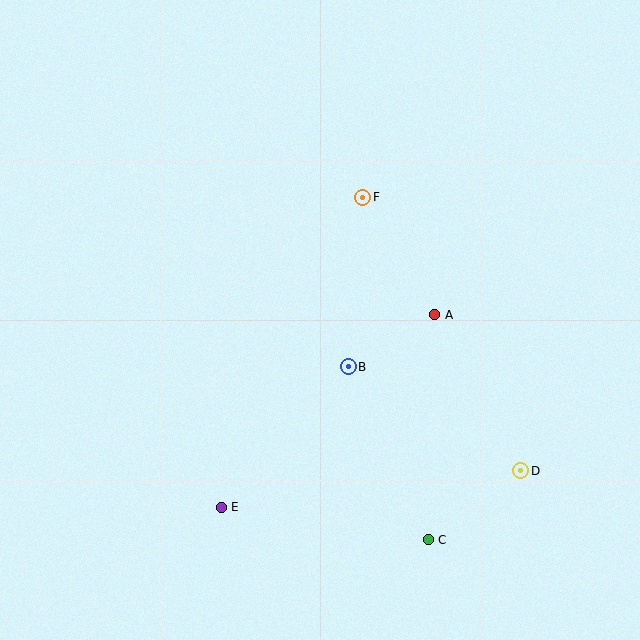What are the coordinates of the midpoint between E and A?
The midpoint between E and A is at (328, 411).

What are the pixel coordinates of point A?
Point A is at (435, 315).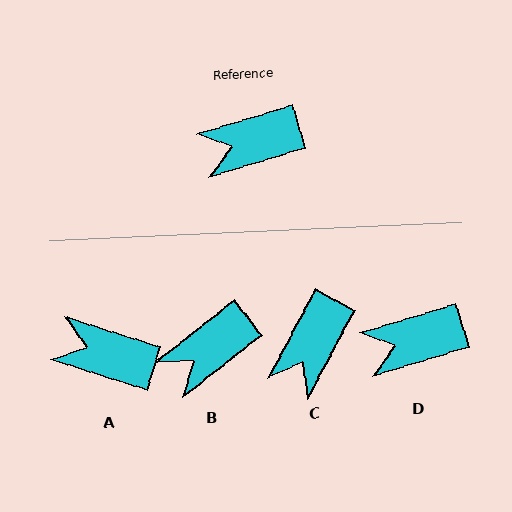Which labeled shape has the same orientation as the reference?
D.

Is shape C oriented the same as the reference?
No, it is off by about 45 degrees.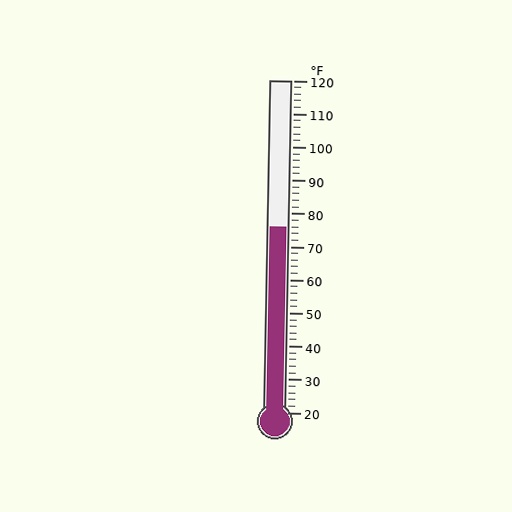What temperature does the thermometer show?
The thermometer shows approximately 76°F.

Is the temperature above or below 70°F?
The temperature is above 70°F.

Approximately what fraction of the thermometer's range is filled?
The thermometer is filled to approximately 55% of its range.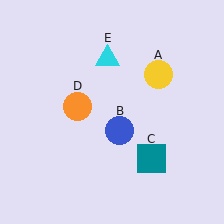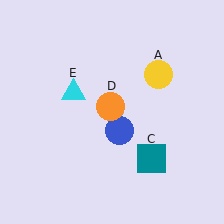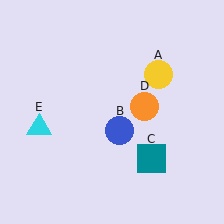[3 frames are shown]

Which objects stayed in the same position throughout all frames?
Yellow circle (object A) and blue circle (object B) and teal square (object C) remained stationary.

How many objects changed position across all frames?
2 objects changed position: orange circle (object D), cyan triangle (object E).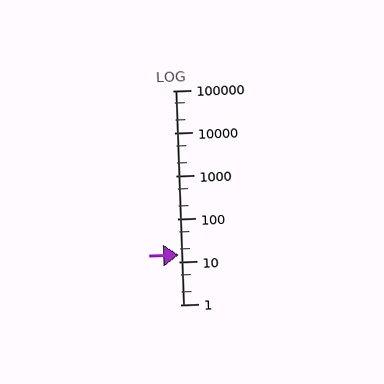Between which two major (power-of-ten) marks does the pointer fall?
The pointer is between 10 and 100.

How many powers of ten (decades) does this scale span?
The scale spans 5 decades, from 1 to 100000.